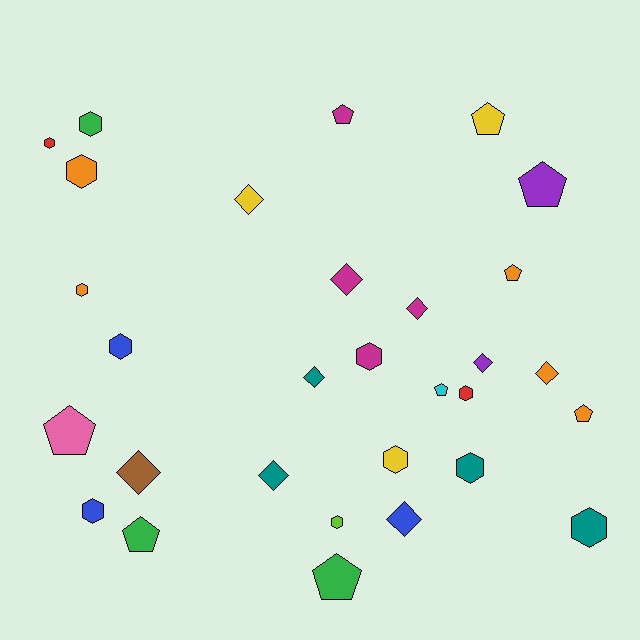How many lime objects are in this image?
There is 1 lime object.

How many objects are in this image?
There are 30 objects.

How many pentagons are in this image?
There are 9 pentagons.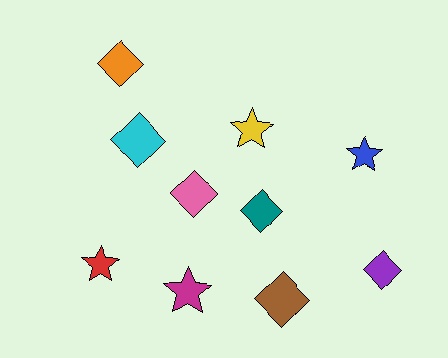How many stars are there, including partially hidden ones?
There are 4 stars.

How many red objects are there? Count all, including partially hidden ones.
There is 1 red object.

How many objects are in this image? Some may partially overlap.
There are 10 objects.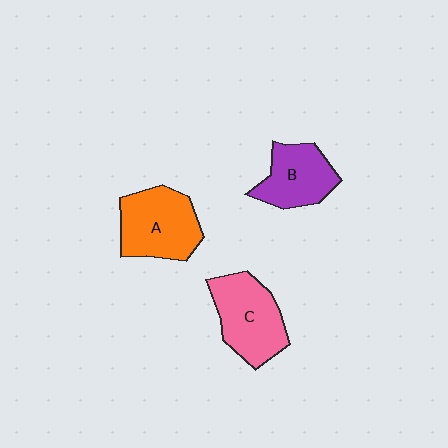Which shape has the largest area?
Shape A (orange).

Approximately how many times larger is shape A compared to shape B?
Approximately 1.3 times.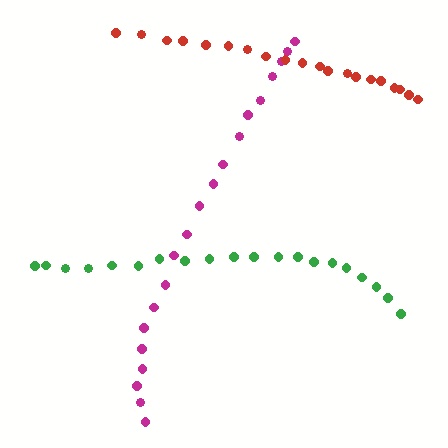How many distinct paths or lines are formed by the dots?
There are 3 distinct paths.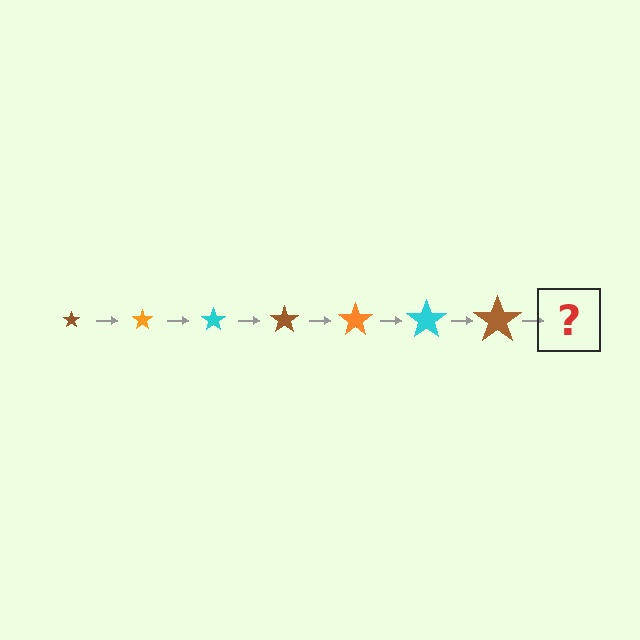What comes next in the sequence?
The next element should be an orange star, larger than the previous one.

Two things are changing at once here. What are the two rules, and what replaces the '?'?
The two rules are that the star grows larger each step and the color cycles through brown, orange, and cyan. The '?' should be an orange star, larger than the previous one.